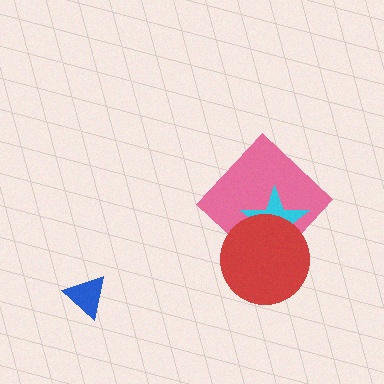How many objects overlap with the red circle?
2 objects overlap with the red circle.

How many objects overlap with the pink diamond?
2 objects overlap with the pink diamond.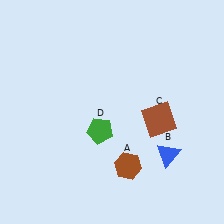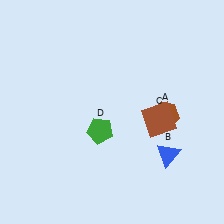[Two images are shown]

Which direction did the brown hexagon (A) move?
The brown hexagon (A) moved up.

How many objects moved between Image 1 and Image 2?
1 object moved between the two images.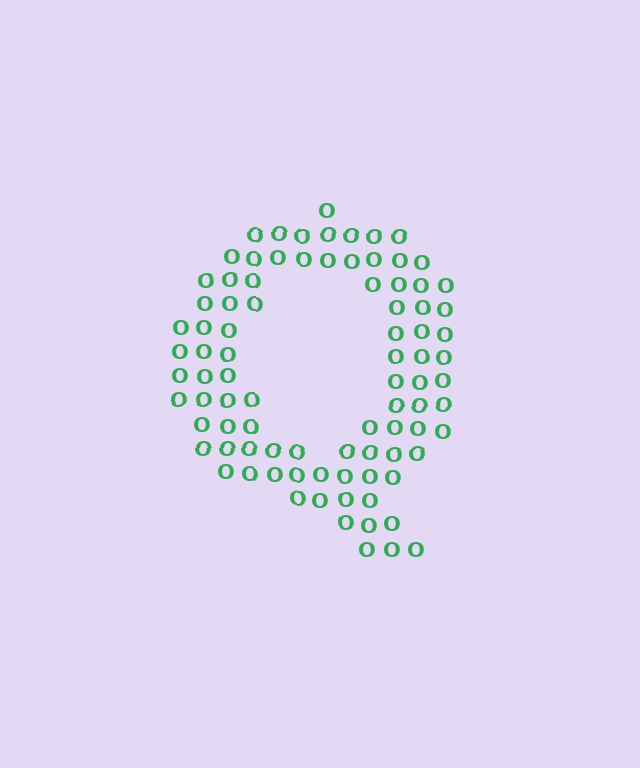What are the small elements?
The small elements are letter O's.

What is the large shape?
The large shape is the letter Q.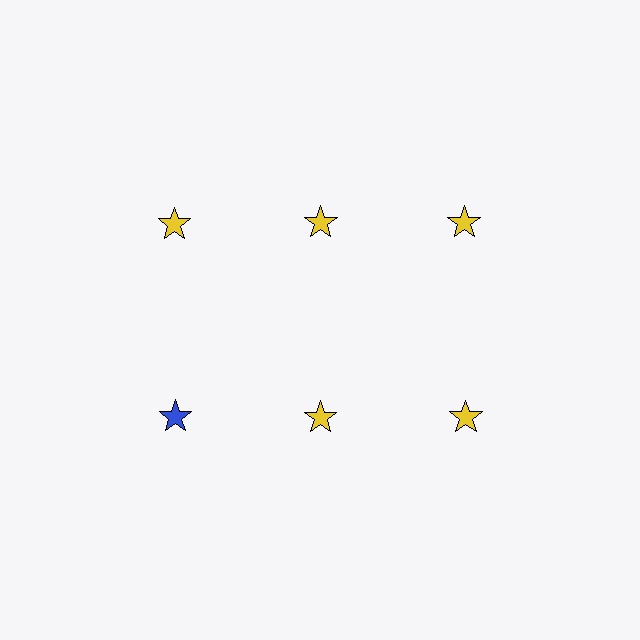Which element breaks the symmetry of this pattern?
The blue star in the second row, leftmost column breaks the symmetry. All other shapes are yellow stars.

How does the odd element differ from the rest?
It has a different color: blue instead of yellow.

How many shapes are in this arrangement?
There are 6 shapes arranged in a grid pattern.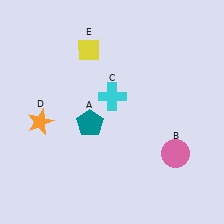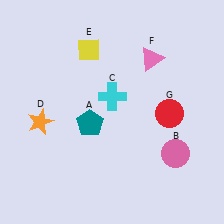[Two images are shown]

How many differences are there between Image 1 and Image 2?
There are 2 differences between the two images.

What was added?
A pink triangle (F), a red circle (G) were added in Image 2.